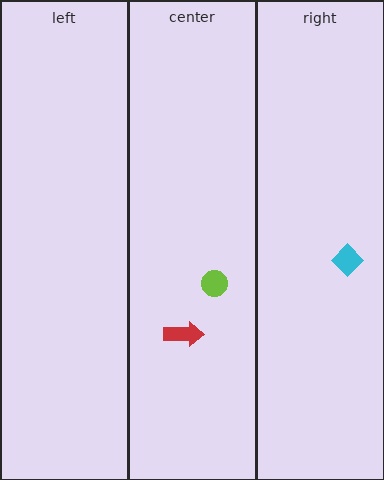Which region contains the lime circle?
The center region.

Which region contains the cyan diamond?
The right region.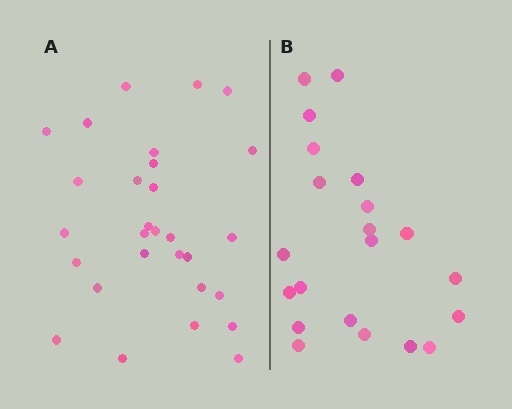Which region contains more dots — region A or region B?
Region A (the left region) has more dots.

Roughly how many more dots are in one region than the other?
Region A has roughly 8 or so more dots than region B.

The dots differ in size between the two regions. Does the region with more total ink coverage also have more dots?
No. Region B has more total ink coverage because its dots are larger, but region A actually contains more individual dots. Total area can be misleading — the number of items is what matters here.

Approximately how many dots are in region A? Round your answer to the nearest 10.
About 30 dots. (The exact count is 29, which rounds to 30.)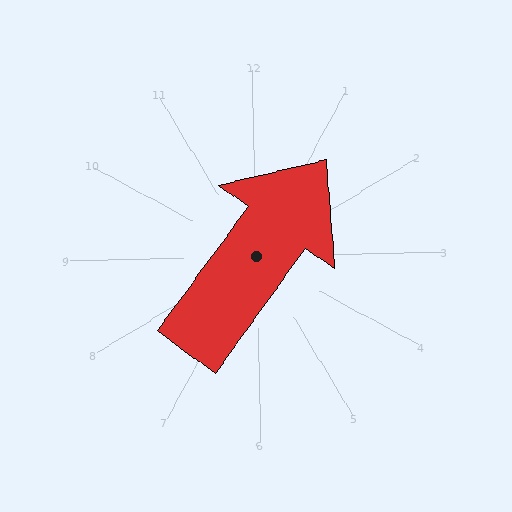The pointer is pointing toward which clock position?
Roughly 1 o'clock.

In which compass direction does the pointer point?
Northeast.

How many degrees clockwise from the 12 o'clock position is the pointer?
Approximately 37 degrees.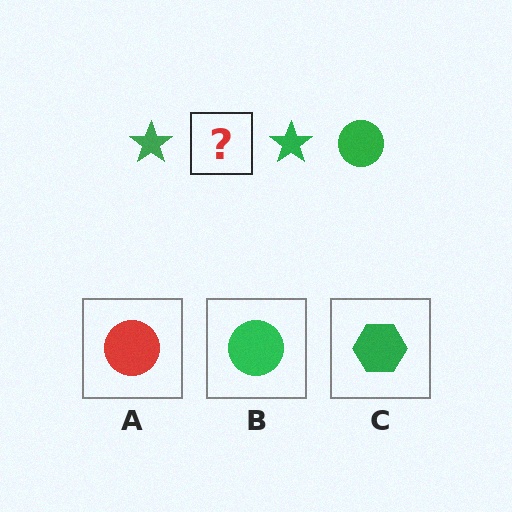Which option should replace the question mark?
Option B.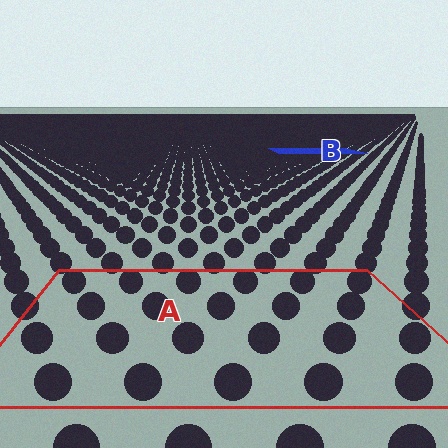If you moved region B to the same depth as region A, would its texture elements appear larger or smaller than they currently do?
They would appear larger. At a closer depth, the same texture elements are projected at a bigger on-screen size.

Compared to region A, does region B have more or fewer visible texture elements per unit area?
Region B has more texture elements per unit area — they are packed more densely because it is farther away.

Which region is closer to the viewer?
Region A is closer. The texture elements there are larger and more spread out.